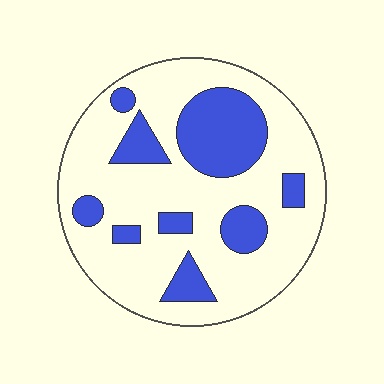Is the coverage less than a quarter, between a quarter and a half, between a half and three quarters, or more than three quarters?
Between a quarter and a half.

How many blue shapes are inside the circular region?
9.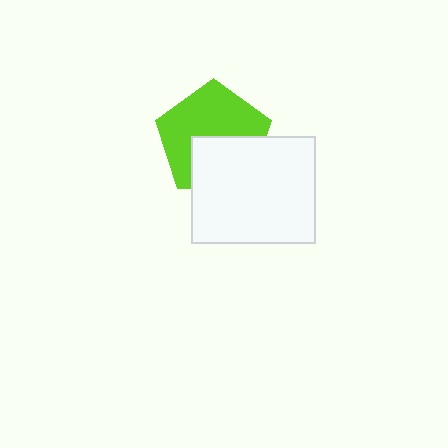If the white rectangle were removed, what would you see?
You would see the complete lime pentagon.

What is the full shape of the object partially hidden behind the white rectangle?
The partially hidden object is a lime pentagon.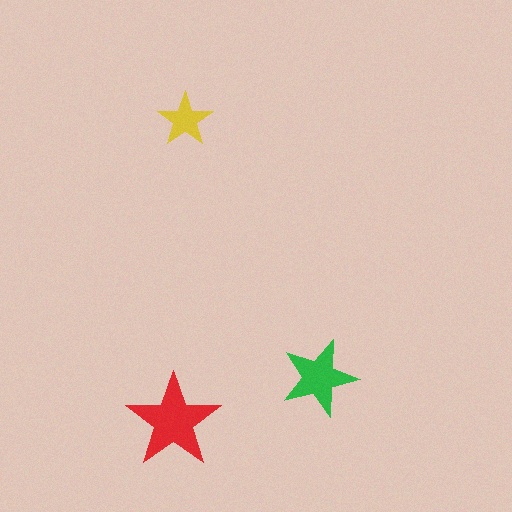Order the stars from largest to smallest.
the red one, the green one, the yellow one.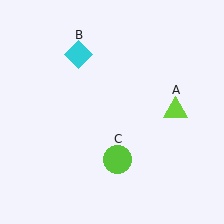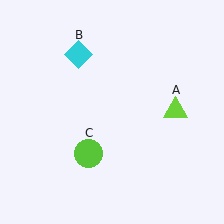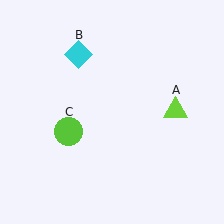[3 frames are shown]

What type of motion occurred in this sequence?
The lime circle (object C) rotated clockwise around the center of the scene.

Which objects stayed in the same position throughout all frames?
Lime triangle (object A) and cyan diamond (object B) remained stationary.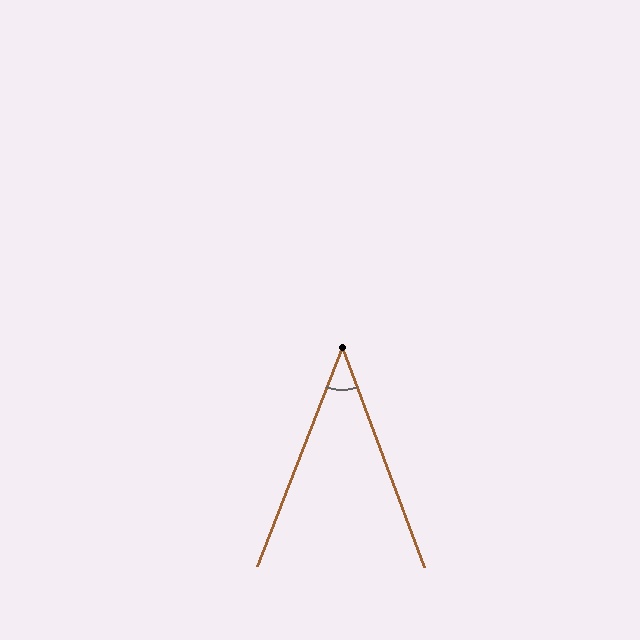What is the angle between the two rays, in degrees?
Approximately 42 degrees.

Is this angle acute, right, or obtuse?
It is acute.